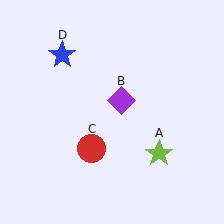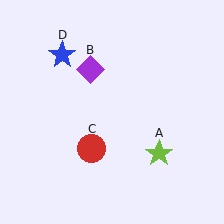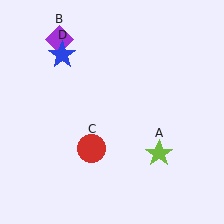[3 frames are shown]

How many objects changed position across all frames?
1 object changed position: purple diamond (object B).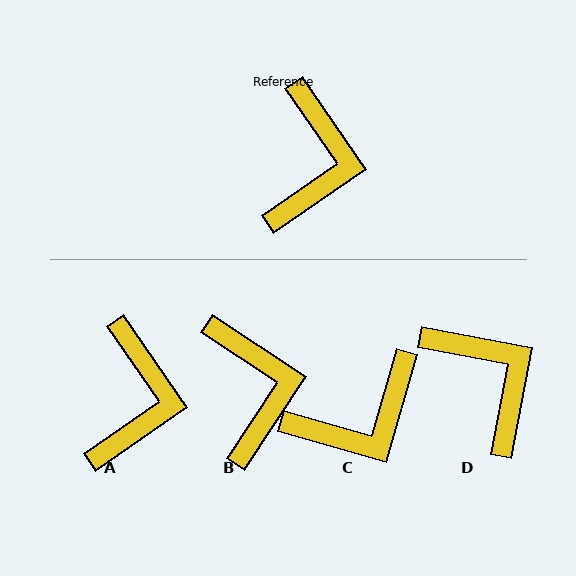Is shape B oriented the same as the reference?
No, it is off by about 22 degrees.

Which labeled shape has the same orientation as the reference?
A.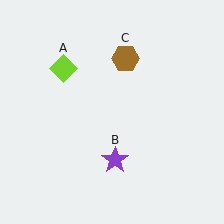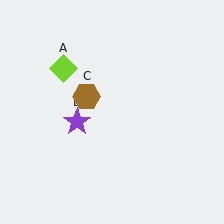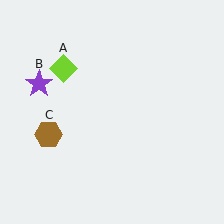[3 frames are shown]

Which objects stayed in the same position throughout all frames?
Lime diamond (object A) remained stationary.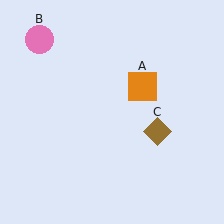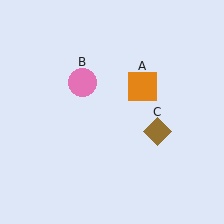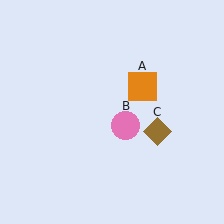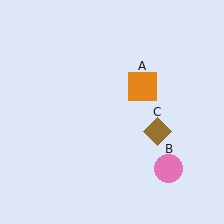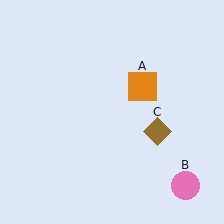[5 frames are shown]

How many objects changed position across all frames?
1 object changed position: pink circle (object B).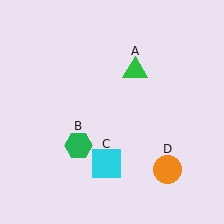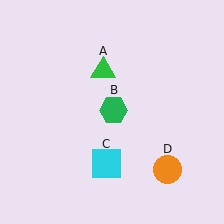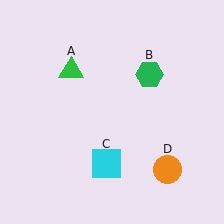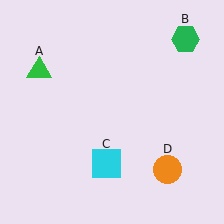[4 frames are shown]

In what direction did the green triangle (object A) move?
The green triangle (object A) moved left.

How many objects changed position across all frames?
2 objects changed position: green triangle (object A), green hexagon (object B).